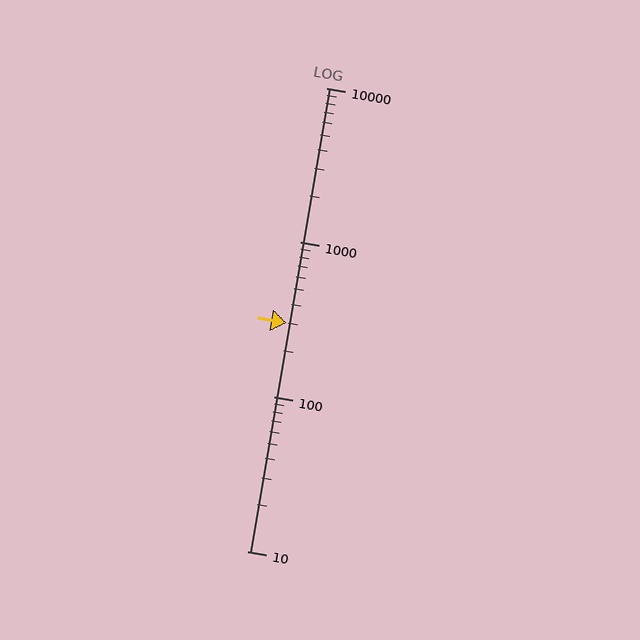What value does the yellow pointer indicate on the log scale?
The pointer indicates approximately 300.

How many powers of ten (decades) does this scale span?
The scale spans 3 decades, from 10 to 10000.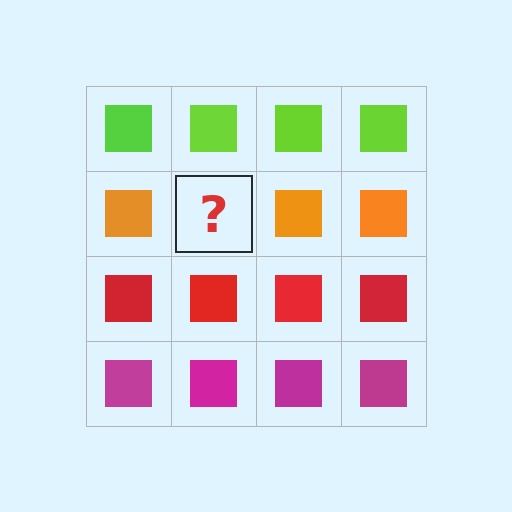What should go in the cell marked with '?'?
The missing cell should contain an orange square.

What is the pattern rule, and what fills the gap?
The rule is that each row has a consistent color. The gap should be filled with an orange square.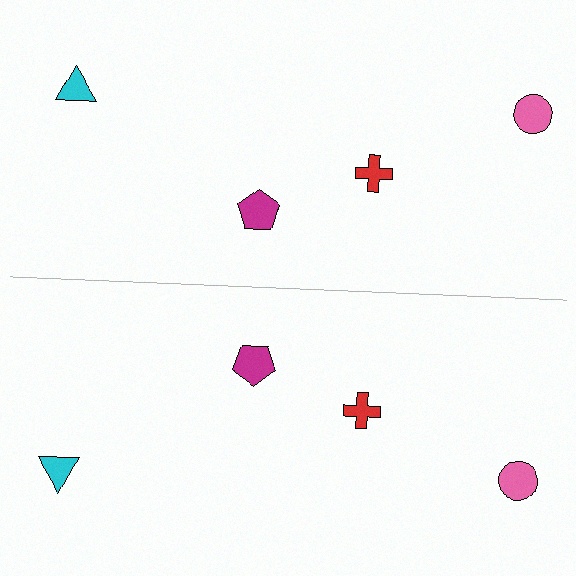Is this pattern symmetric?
Yes, this pattern has bilateral (reflection) symmetry.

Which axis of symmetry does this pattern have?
The pattern has a horizontal axis of symmetry running through the center of the image.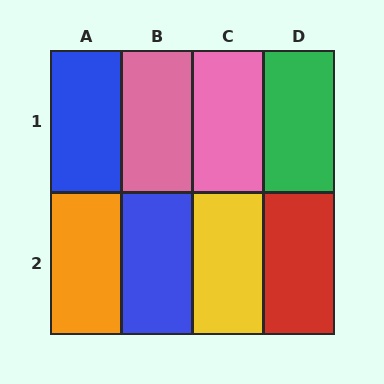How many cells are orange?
1 cell is orange.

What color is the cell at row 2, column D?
Red.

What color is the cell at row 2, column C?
Yellow.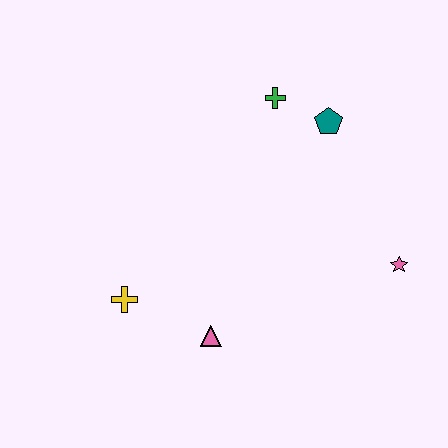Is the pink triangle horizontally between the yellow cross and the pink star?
Yes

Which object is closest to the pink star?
The teal pentagon is closest to the pink star.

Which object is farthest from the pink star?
The yellow cross is farthest from the pink star.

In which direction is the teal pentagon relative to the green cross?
The teal pentagon is to the right of the green cross.